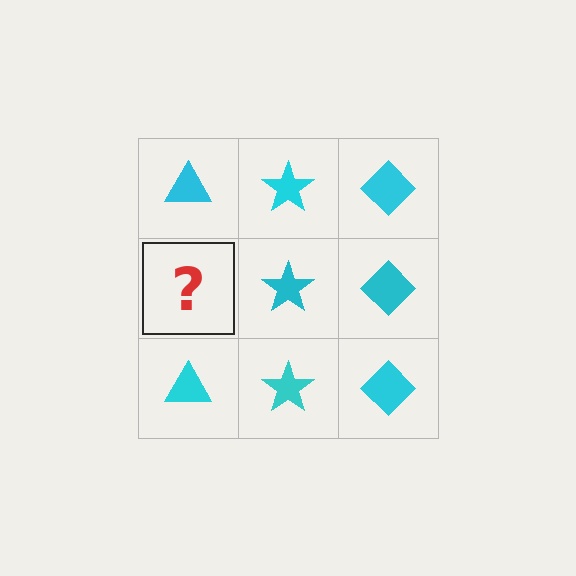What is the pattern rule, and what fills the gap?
The rule is that each column has a consistent shape. The gap should be filled with a cyan triangle.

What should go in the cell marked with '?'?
The missing cell should contain a cyan triangle.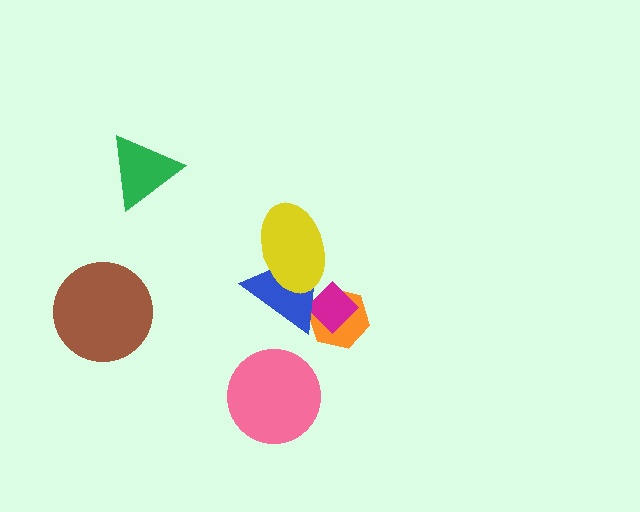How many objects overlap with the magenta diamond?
2 objects overlap with the magenta diamond.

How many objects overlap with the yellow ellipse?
1 object overlaps with the yellow ellipse.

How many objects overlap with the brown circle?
0 objects overlap with the brown circle.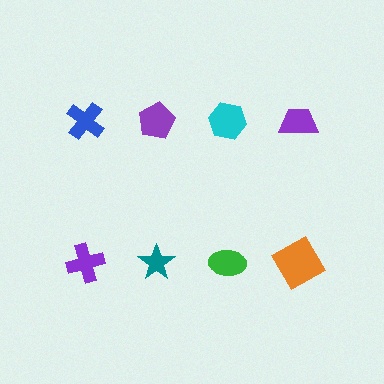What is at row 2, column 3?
A green ellipse.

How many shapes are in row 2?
4 shapes.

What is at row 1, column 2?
A purple pentagon.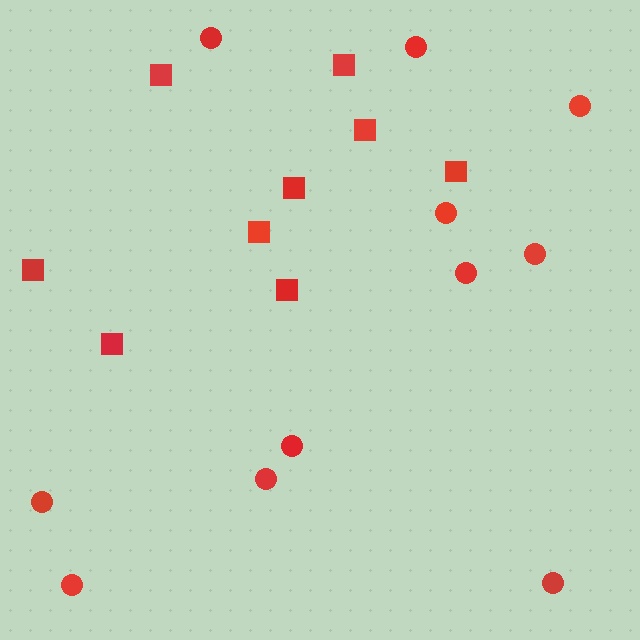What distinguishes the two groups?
There are 2 groups: one group of circles (11) and one group of squares (9).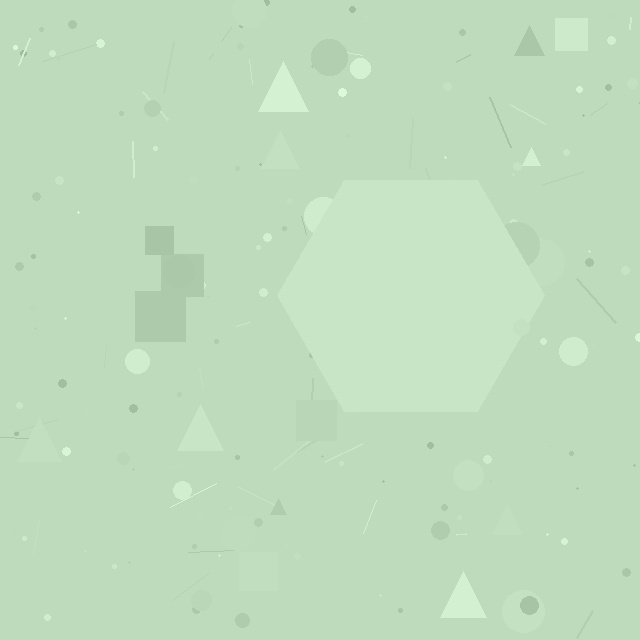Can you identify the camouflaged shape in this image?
The camouflaged shape is a hexagon.